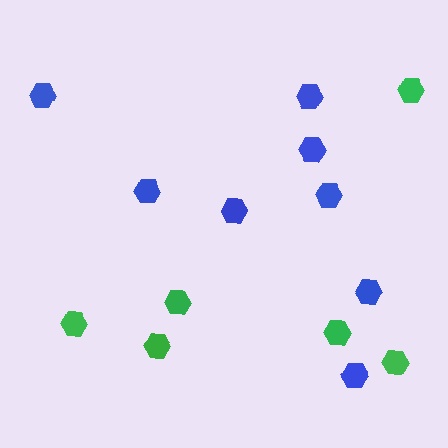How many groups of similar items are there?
There are 2 groups: one group of blue hexagons (8) and one group of green hexagons (6).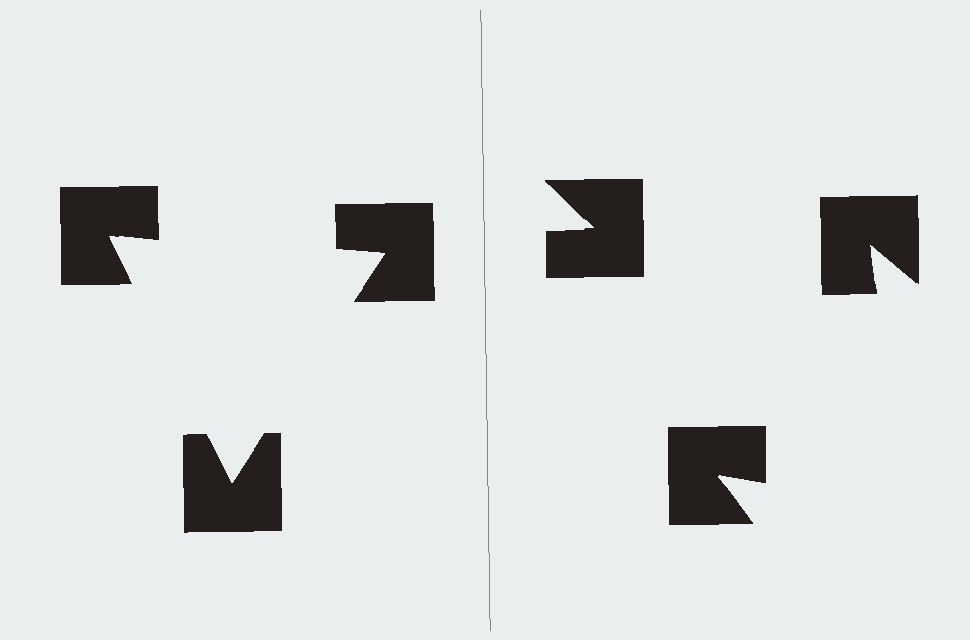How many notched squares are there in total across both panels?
6 — 3 on each side.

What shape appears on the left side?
An illusory triangle.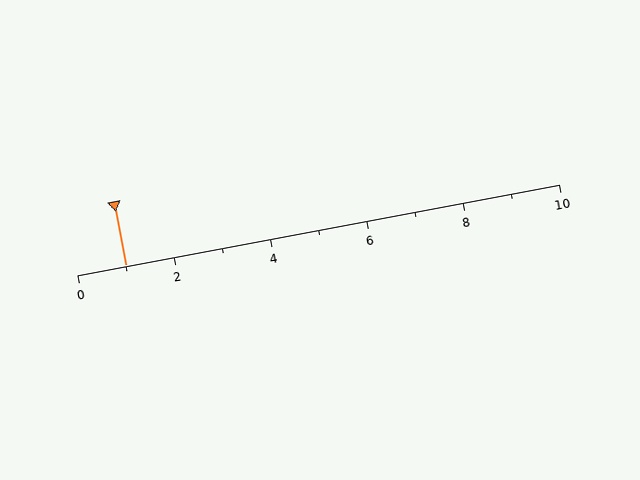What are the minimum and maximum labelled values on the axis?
The axis runs from 0 to 10.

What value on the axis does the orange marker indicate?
The marker indicates approximately 1.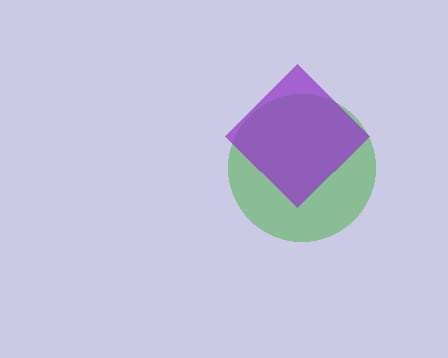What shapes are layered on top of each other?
The layered shapes are: a green circle, a purple diamond.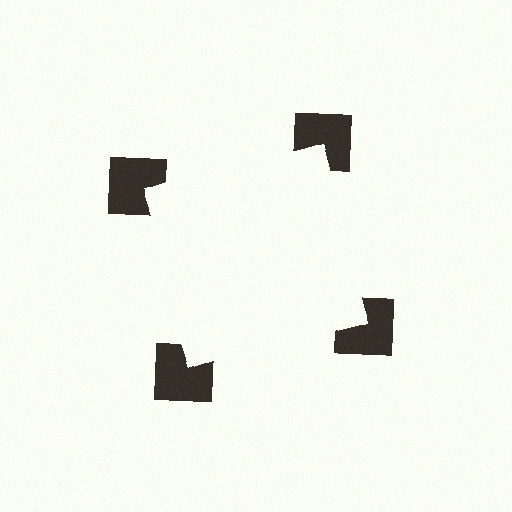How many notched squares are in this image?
There are 4 — one at each vertex of the illusory square.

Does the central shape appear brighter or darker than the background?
It typically appears slightly brighter than the background, even though no actual brightness change is drawn.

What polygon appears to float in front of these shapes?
An illusory square — its edges are inferred from the aligned wedge cuts in the notched squares, not physically drawn.